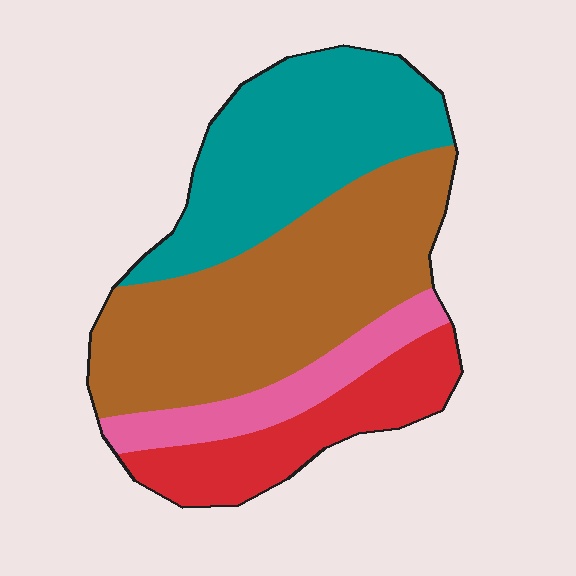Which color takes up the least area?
Pink, at roughly 10%.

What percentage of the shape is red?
Red covers around 15% of the shape.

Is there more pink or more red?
Red.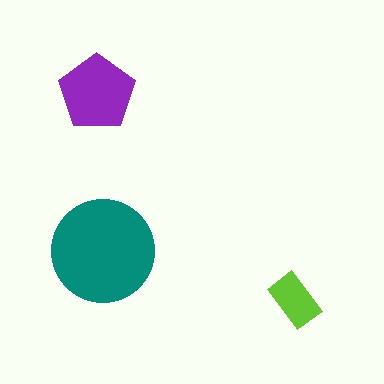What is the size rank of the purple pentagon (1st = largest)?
2nd.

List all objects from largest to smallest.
The teal circle, the purple pentagon, the lime rectangle.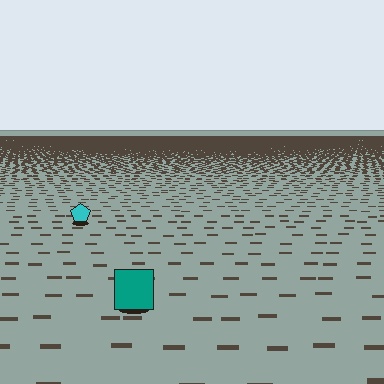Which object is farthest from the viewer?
The cyan pentagon is farthest from the viewer. It appears smaller and the ground texture around it is denser.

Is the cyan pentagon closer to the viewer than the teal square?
No. The teal square is closer — you can tell from the texture gradient: the ground texture is coarser near it.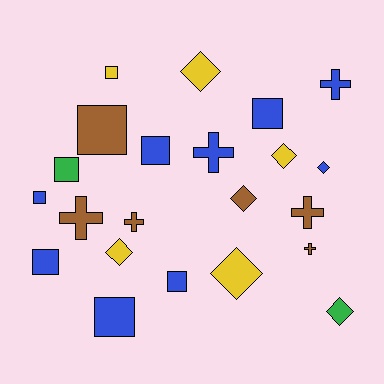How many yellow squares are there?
There is 1 yellow square.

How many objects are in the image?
There are 22 objects.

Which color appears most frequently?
Blue, with 9 objects.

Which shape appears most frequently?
Square, with 9 objects.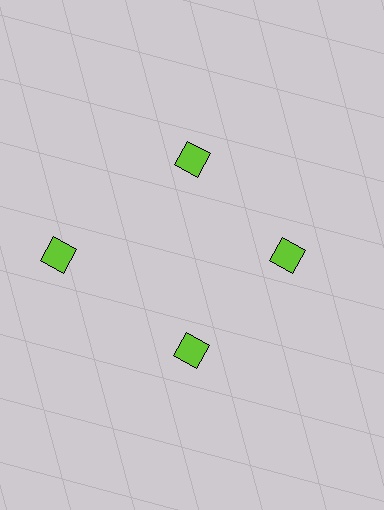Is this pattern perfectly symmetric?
No. The 4 lime diamonds are arranged in a ring, but one element near the 9 o'clock position is pushed outward from the center, breaking the 4-fold rotational symmetry.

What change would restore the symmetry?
The symmetry would be restored by moving it inward, back onto the ring so that all 4 diamonds sit at equal angles and equal distance from the center.